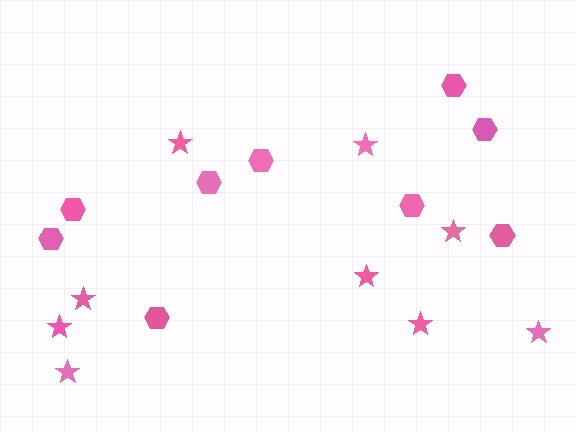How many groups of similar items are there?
There are 2 groups: one group of hexagons (9) and one group of stars (9).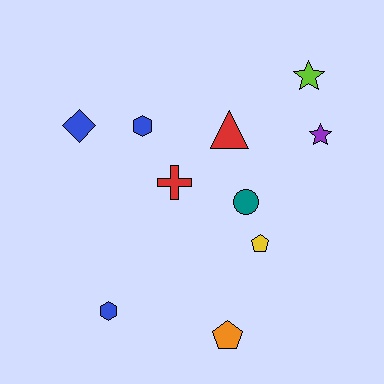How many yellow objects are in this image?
There is 1 yellow object.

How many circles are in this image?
There is 1 circle.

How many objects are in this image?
There are 10 objects.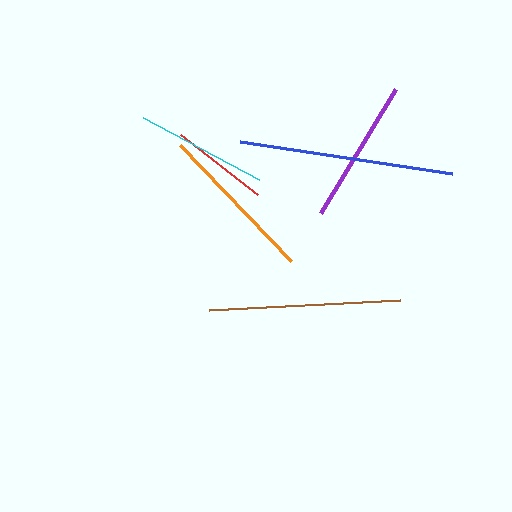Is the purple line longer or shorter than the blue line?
The blue line is longer than the purple line.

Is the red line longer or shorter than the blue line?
The blue line is longer than the red line.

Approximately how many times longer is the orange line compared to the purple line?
The orange line is approximately 1.1 times the length of the purple line.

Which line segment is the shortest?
The red line is the shortest at approximately 98 pixels.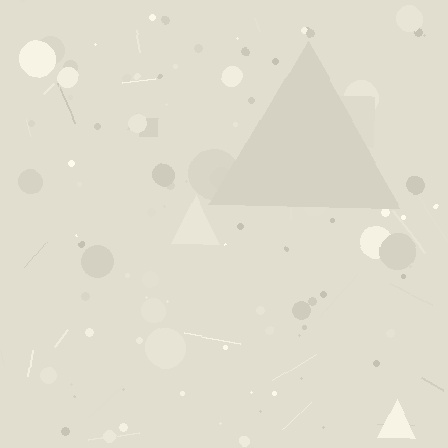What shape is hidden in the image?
A triangle is hidden in the image.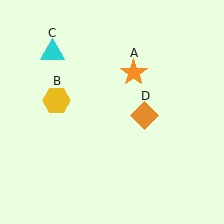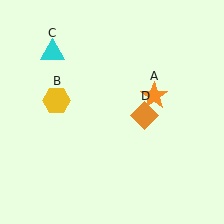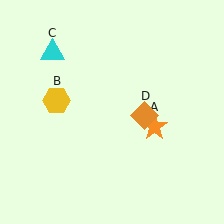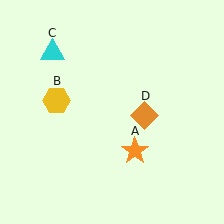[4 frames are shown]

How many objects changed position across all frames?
1 object changed position: orange star (object A).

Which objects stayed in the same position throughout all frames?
Yellow hexagon (object B) and cyan triangle (object C) and orange diamond (object D) remained stationary.